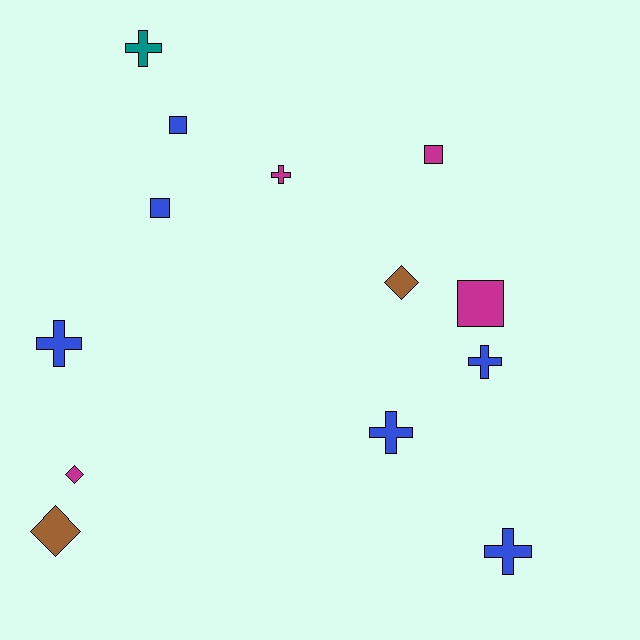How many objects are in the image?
There are 13 objects.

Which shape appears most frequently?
Cross, with 6 objects.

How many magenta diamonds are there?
There is 1 magenta diamond.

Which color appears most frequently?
Blue, with 6 objects.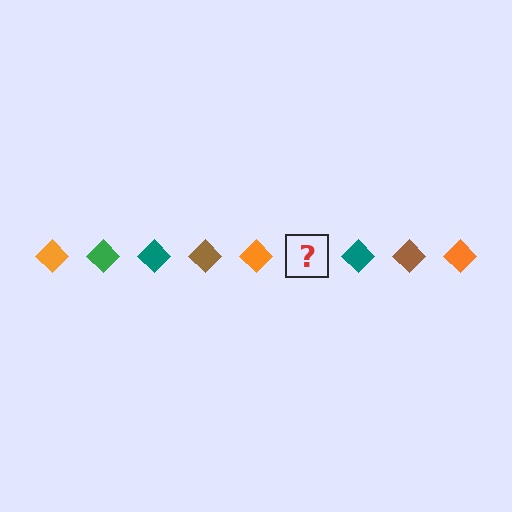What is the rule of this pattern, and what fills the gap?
The rule is that the pattern cycles through orange, green, teal, brown diamonds. The gap should be filled with a green diamond.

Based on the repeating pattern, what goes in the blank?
The blank should be a green diamond.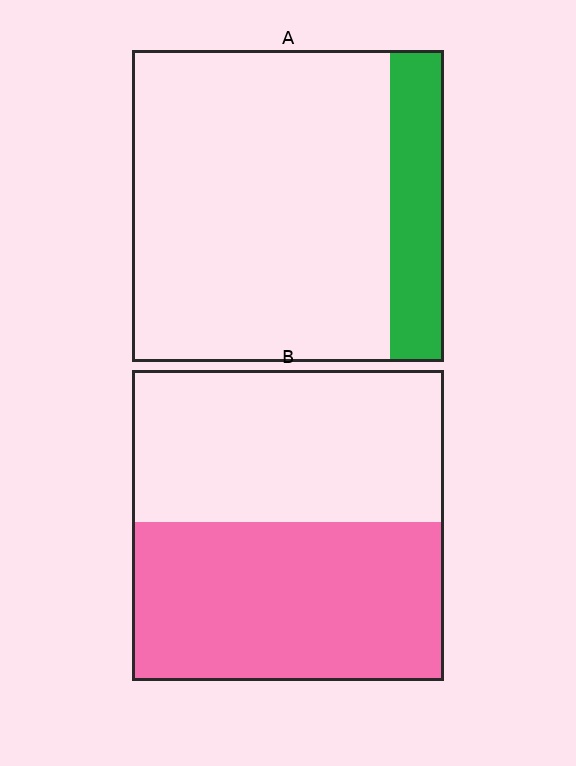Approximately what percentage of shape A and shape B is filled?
A is approximately 15% and B is approximately 50%.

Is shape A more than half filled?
No.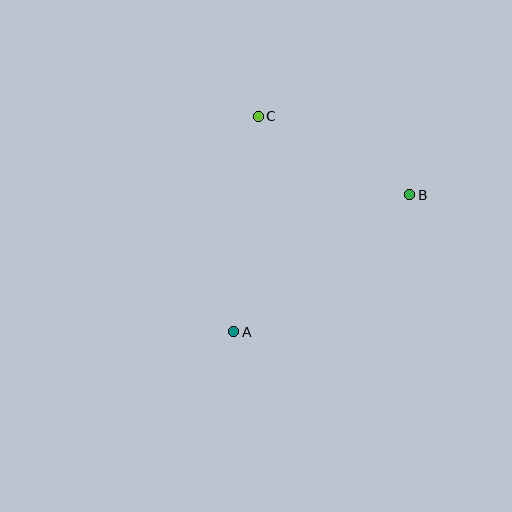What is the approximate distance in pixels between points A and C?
The distance between A and C is approximately 217 pixels.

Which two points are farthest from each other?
Points A and B are farthest from each other.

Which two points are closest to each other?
Points B and C are closest to each other.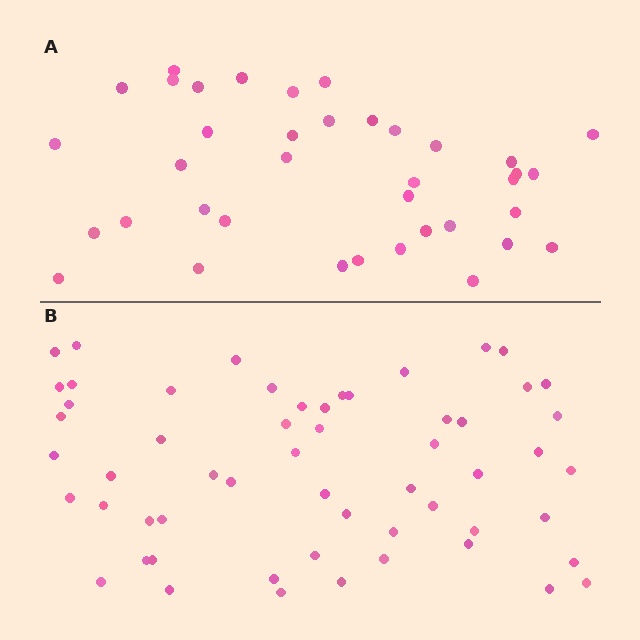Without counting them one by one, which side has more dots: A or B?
Region B (the bottom region) has more dots.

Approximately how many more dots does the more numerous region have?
Region B has approximately 20 more dots than region A.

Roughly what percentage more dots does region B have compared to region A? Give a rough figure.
About 50% more.